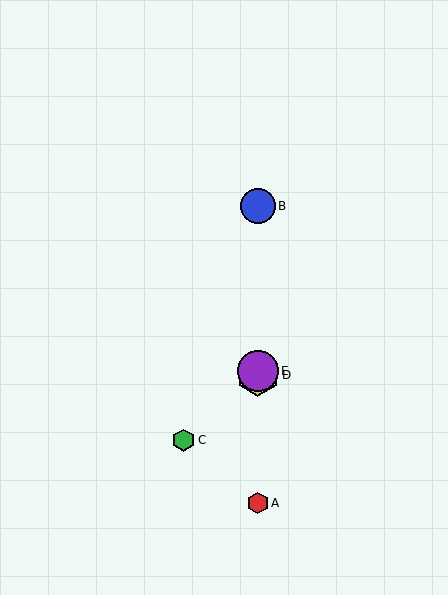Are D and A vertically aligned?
Yes, both are at x≈258.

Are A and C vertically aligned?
No, A is at x≈258 and C is at x≈183.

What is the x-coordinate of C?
Object C is at x≈183.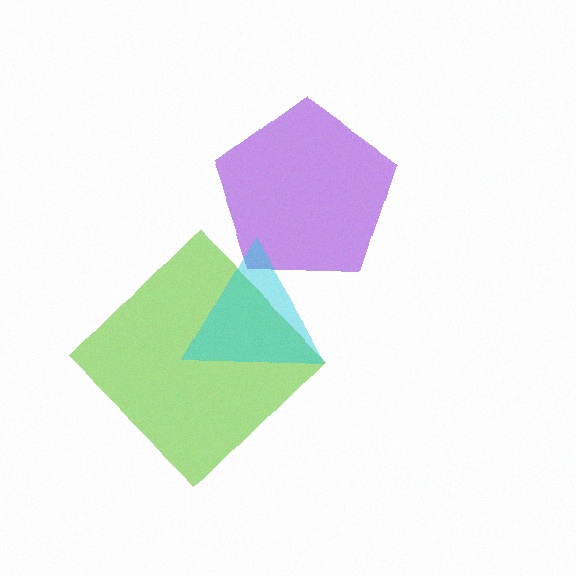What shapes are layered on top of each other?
The layered shapes are: a lime diamond, a purple pentagon, a cyan triangle.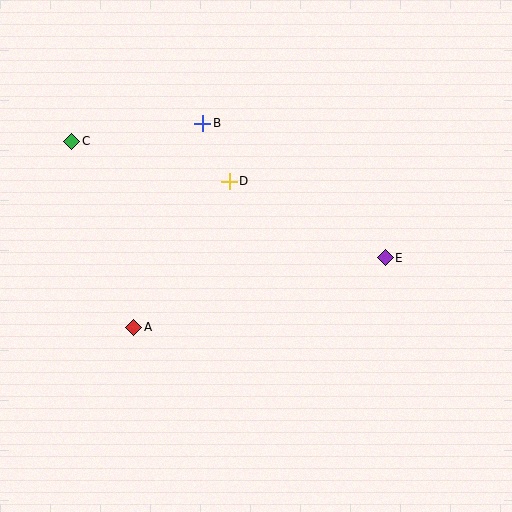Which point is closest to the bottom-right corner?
Point E is closest to the bottom-right corner.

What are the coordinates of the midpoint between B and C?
The midpoint between B and C is at (137, 132).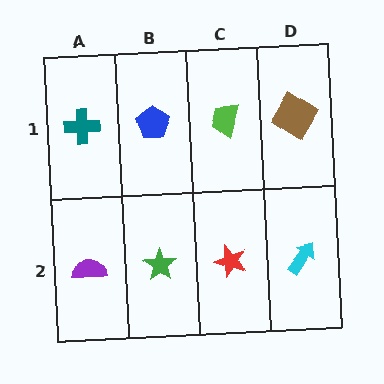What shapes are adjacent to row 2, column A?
A teal cross (row 1, column A), a green star (row 2, column B).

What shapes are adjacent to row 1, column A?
A purple semicircle (row 2, column A), a blue pentagon (row 1, column B).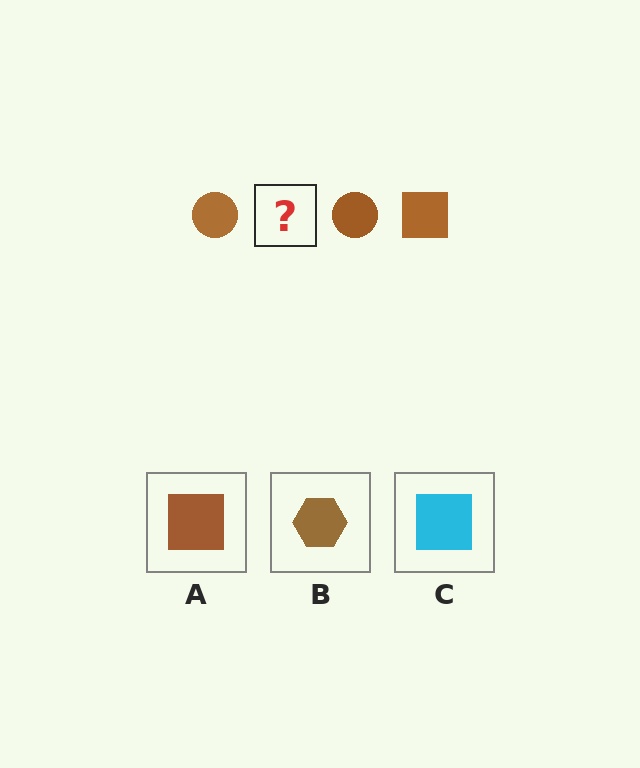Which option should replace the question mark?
Option A.